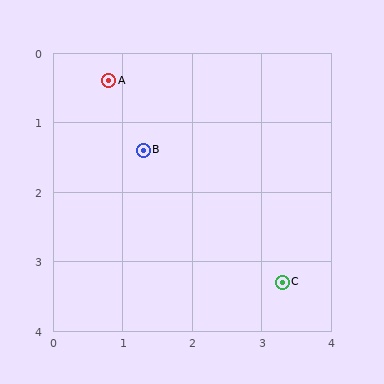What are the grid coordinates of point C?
Point C is at approximately (3.3, 3.3).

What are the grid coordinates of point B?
Point B is at approximately (1.3, 1.4).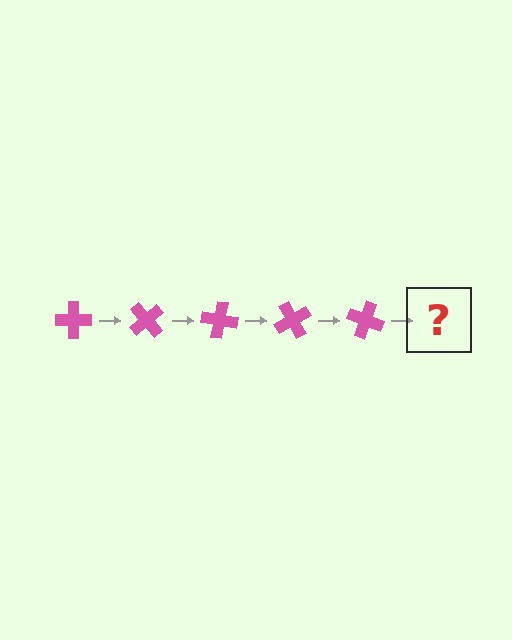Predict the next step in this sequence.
The next step is a pink cross rotated 250 degrees.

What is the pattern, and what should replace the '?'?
The pattern is that the cross rotates 50 degrees each step. The '?' should be a pink cross rotated 250 degrees.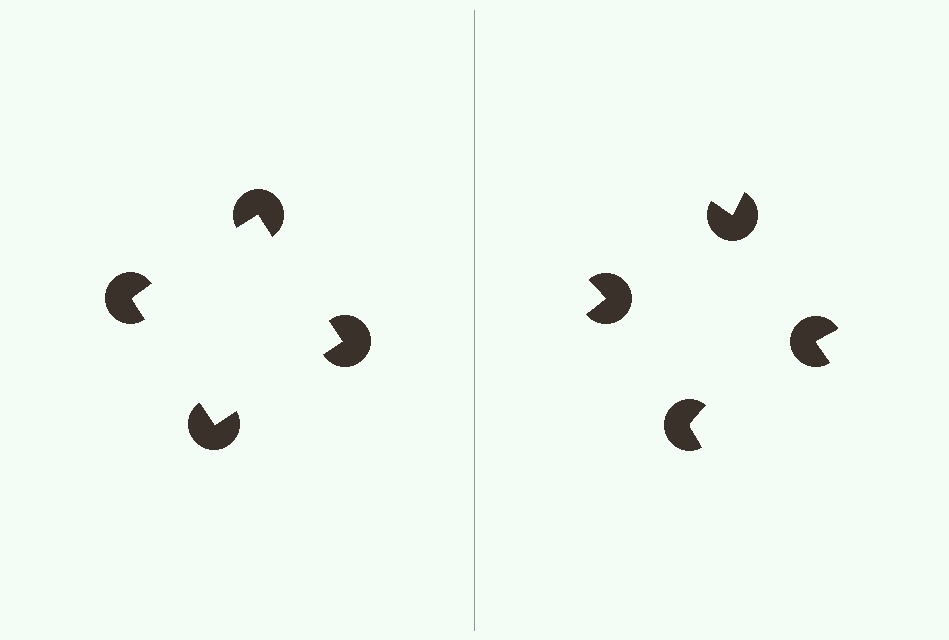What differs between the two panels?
The pac-man discs are positioned identically on both sides; only the wedge orientations differ. On the left they align to a square; on the right they are misaligned.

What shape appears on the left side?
An illusory square.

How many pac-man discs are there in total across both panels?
8 — 4 on each side.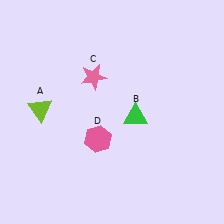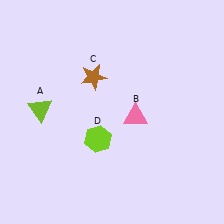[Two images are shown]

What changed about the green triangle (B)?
In Image 1, B is green. In Image 2, it changed to pink.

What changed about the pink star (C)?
In Image 1, C is pink. In Image 2, it changed to brown.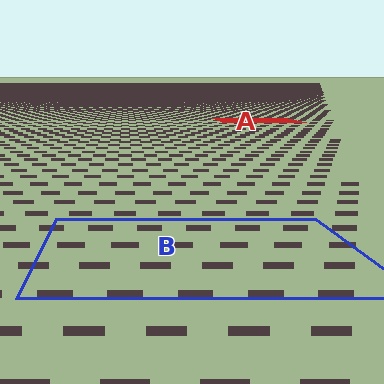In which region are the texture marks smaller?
The texture marks are smaller in region A, because it is farther away.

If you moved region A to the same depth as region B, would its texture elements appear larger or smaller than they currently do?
They would appear larger. At a closer depth, the same texture elements are projected at a bigger on-screen size.